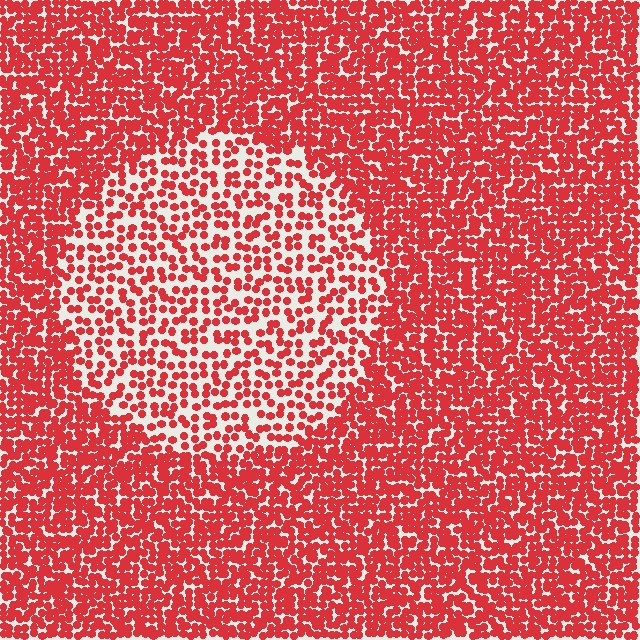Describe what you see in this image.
The image contains small red elements arranged at two different densities. A circle-shaped region is visible where the elements are less densely packed than the surrounding area.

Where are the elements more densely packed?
The elements are more densely packed outside the circle boundary.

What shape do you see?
I see a circle.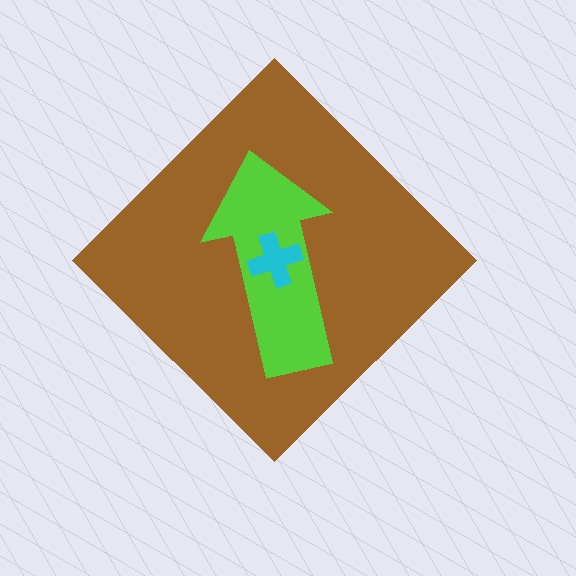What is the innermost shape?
The cyan cross.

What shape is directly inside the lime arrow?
The cyan cross.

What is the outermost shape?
The brown diamond.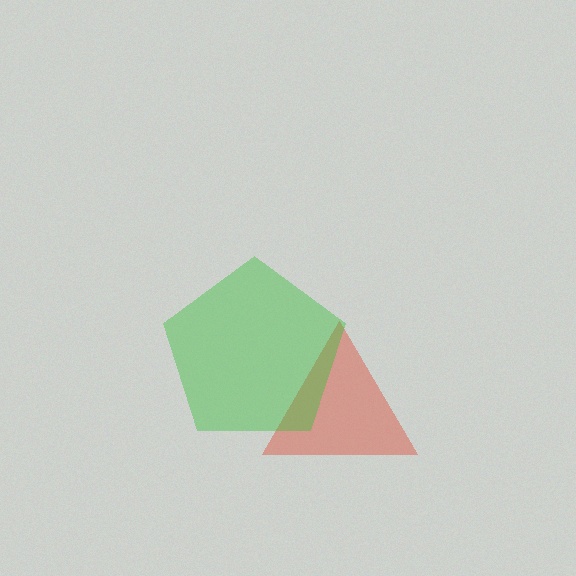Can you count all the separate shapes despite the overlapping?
Yes, there are 2 separate shapes.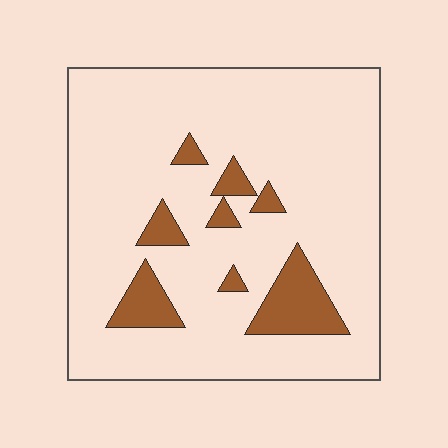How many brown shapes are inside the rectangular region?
8.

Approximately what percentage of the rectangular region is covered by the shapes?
Approximately 15%.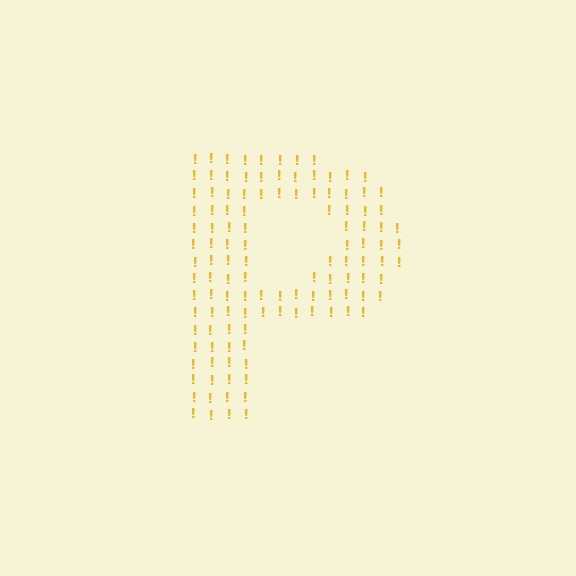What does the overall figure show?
The overall figure shows the letter P.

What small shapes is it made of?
It is made of small exclamation marks.